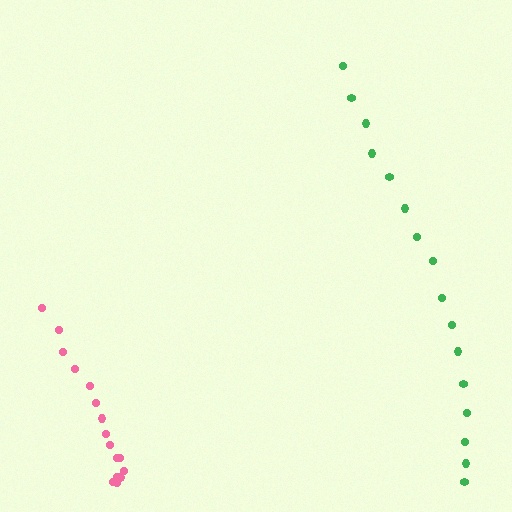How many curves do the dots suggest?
There are 2 distinct paths.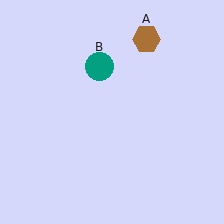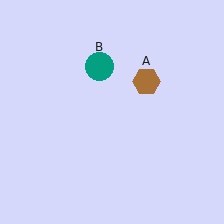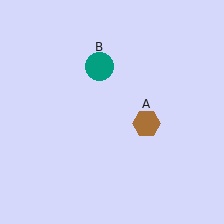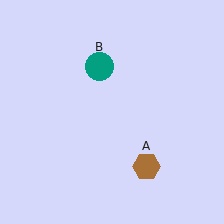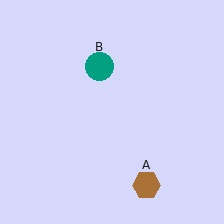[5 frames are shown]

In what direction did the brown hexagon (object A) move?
The brown hexagon (object A) moved down.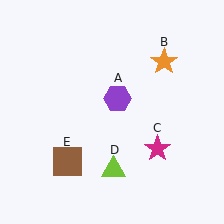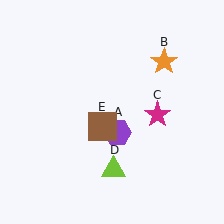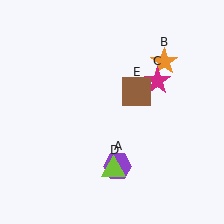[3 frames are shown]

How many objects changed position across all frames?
3 objects changed position: purple hexagon (object A), magenta star (object C), brown square (object E).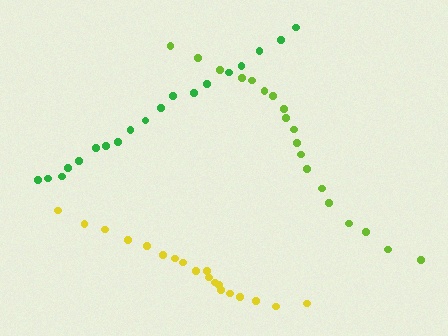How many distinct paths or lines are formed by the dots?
There are 3 distinct paths.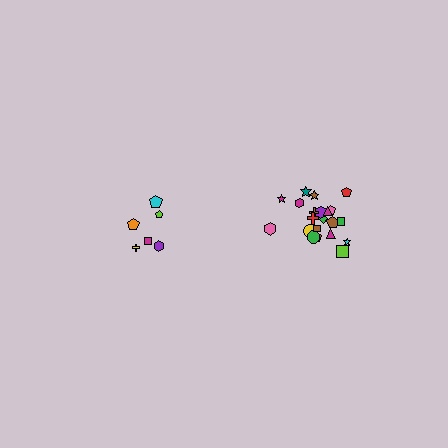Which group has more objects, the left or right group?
The right group.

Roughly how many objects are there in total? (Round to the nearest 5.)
Roughly 30 objects in total.